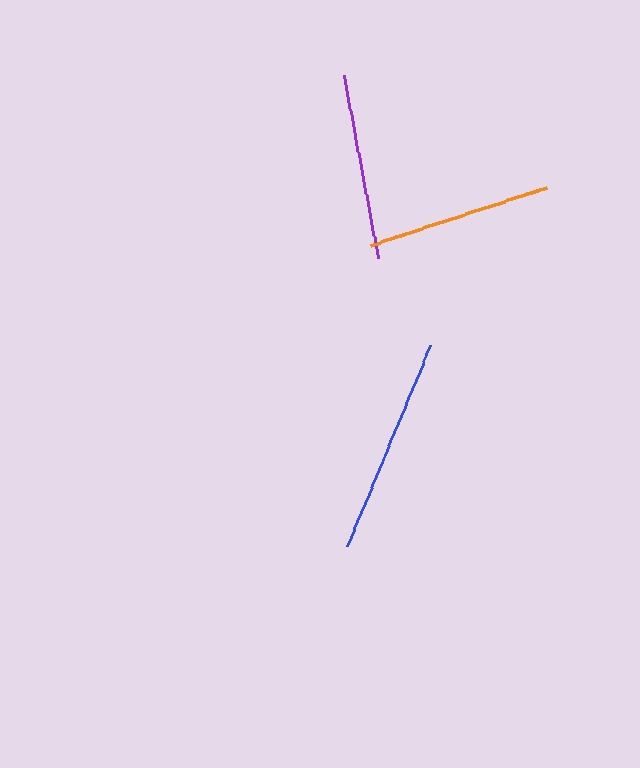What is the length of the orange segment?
The orange segment is approximately 186 pixels long.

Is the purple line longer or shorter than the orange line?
The orange line is longer than the purple line.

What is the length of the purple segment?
The purple segment is approximately 186 pixels long.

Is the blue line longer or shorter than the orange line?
The blue line is longer than the orange line.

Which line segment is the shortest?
The purple line is the shortest at approximately 186 pixels.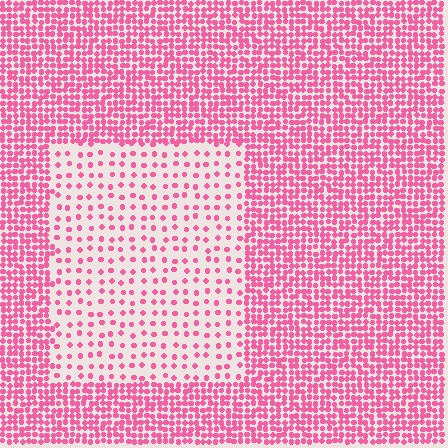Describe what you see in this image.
The image contains small pink elements arranged at two different densities. A rectangle-shaped region is visible where the elements are less densely packed than the surrounding area.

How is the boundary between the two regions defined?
The boundary is defined by a change in element density (approximately 2.9x ratio). All elements are the same color, size, and shape.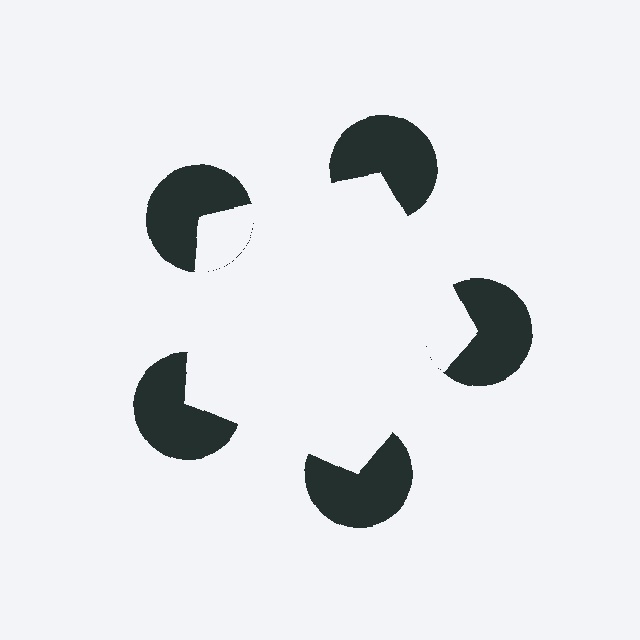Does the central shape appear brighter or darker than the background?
It typically appears slightly brighter than the background, even though no actual brightness change is drawn.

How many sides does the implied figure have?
5 sides.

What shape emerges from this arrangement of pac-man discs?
An illusory pentagon — its edges are inferred from the aligned wedge cuts in the pac-man discs, not physically drawn.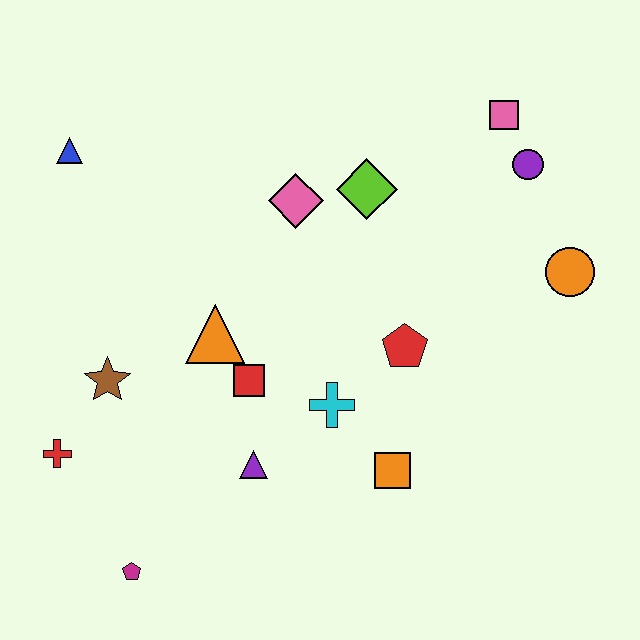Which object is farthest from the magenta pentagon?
The pink square is farthest from the magenta pentagon.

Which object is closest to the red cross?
The brown star is closest to the red cross.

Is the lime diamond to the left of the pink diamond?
No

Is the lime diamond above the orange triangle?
Yes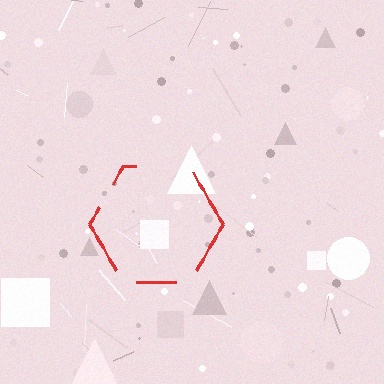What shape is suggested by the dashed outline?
The dashed outline suggests a hexagon.